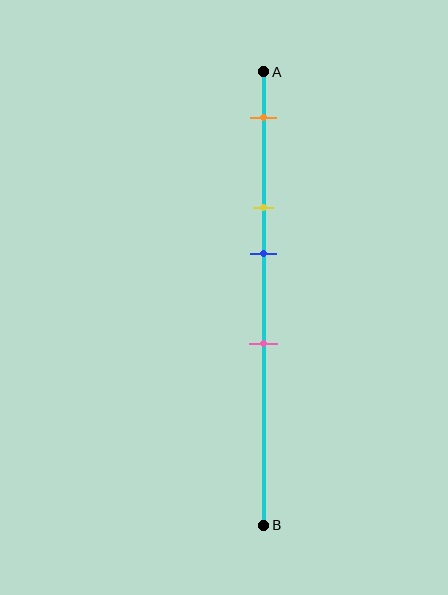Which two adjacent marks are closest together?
The yellow and blue marks are the closest adjacent pair.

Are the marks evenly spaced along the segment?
No, the marks are not evenly spaced.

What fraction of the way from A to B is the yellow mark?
The yellow mark is approximately 30% (0.3) of the way from A to B.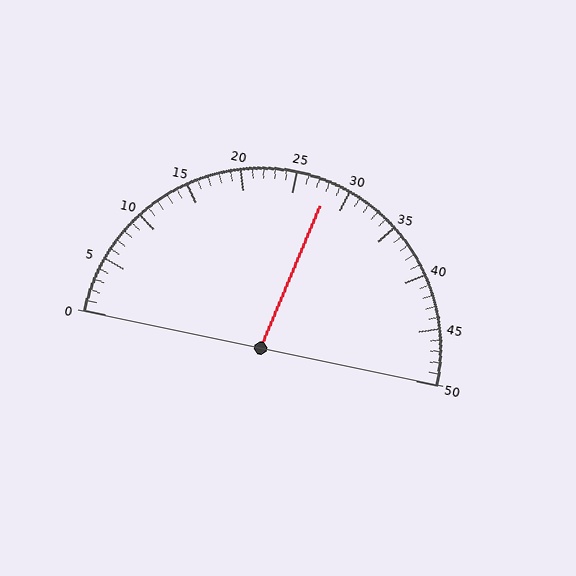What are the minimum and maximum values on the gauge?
The gauge ranges from 0 to 50.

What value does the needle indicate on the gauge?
The needle indicates approximately 28.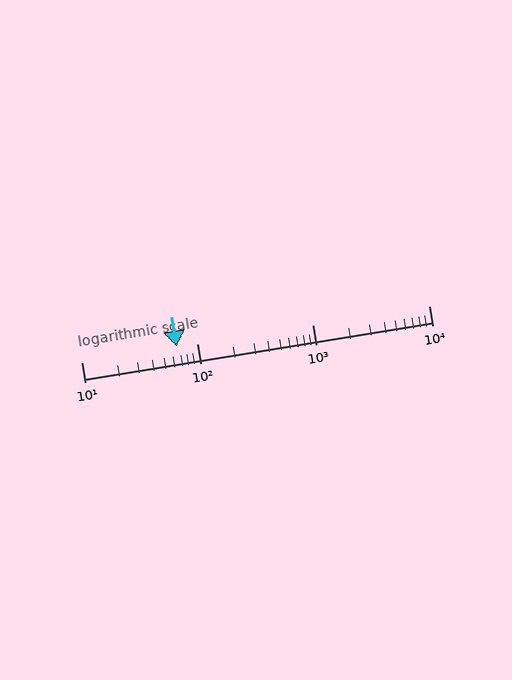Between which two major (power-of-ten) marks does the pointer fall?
The pointer is between 10 and 100.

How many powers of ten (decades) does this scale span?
The scale spans 3 decades, from 10 to 10000.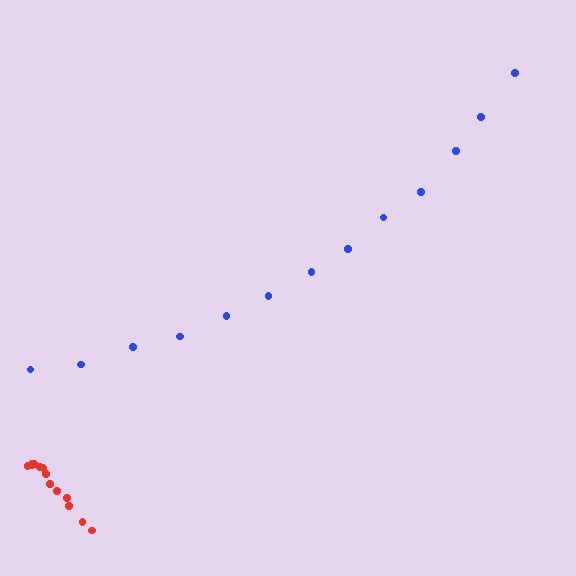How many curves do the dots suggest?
There are 2 distinct paths.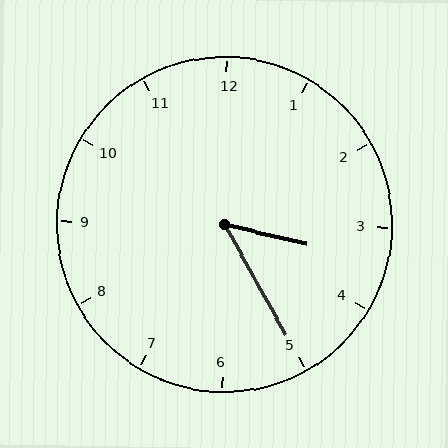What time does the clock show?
3:25.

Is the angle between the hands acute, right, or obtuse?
It is acute.